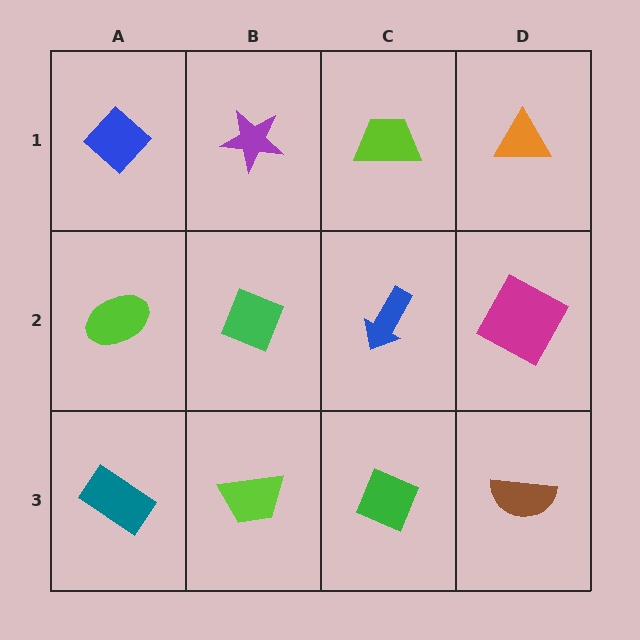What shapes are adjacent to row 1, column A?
A lime ellipse (row 2, column A), a purple star (row 1, column B).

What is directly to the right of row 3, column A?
A lime trapezoid.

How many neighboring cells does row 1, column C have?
3.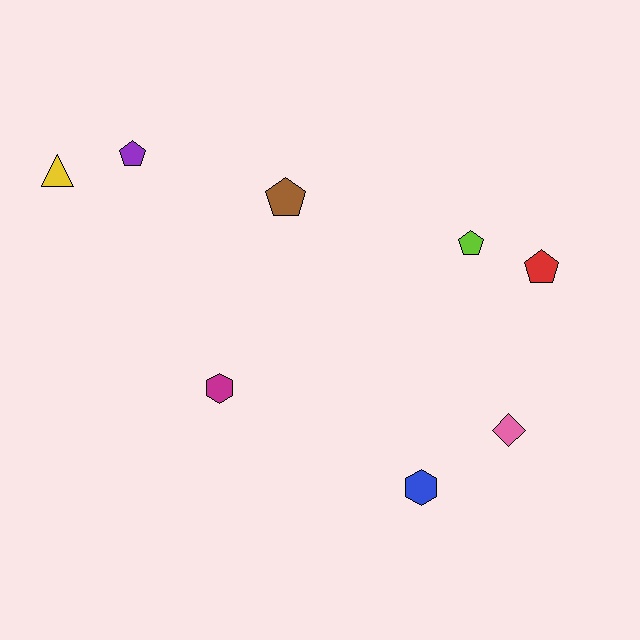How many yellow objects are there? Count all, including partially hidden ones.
There is 1 yellow object.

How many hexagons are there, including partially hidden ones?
There are 2 hexagons.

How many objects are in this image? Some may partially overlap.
There are 8 objects.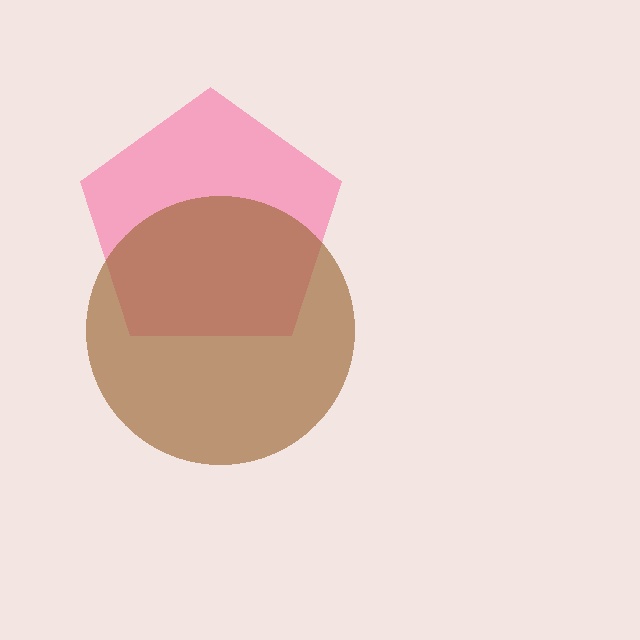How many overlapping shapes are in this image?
There are 2 overlapping shapes in the image.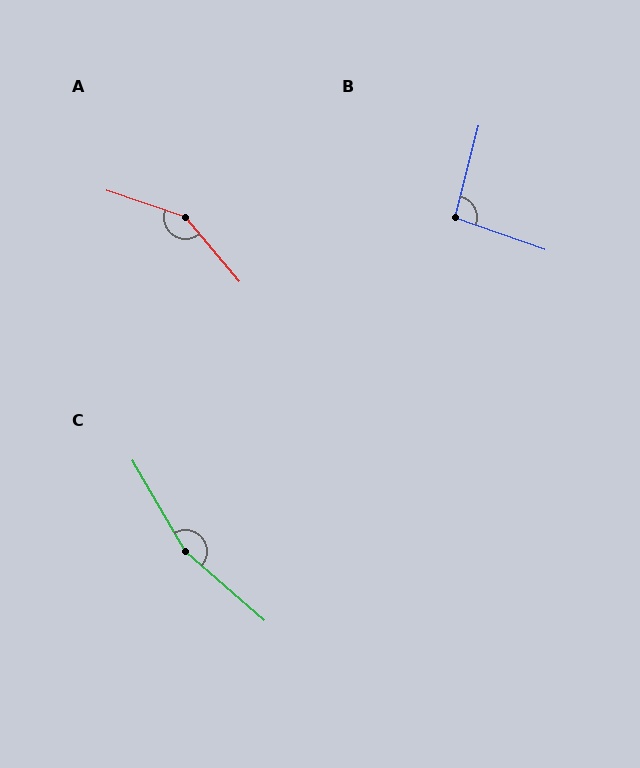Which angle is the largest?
C, at approximately 161 degrees.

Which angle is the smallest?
B, at approximately 95 degrees.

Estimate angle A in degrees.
Approximately 149 degrees.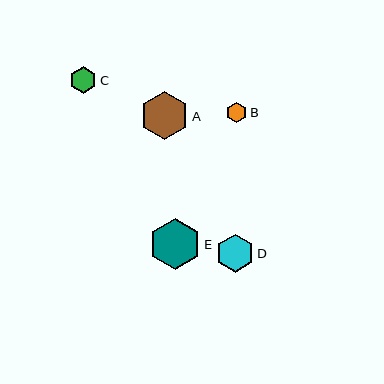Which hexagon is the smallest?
Hexagon B is the smallest with a size of approximately 21 pixels.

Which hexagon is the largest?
Hexagon E is the largest with a size of approximately 51 pixels.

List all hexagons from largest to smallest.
From largest to smallest: E, A, D, C, B.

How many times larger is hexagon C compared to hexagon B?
Hexagon C is approximately 1.3 times the size of hexagon B.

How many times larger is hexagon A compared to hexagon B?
Hexagon A is approximately 2.3 times the size of hexagon B.